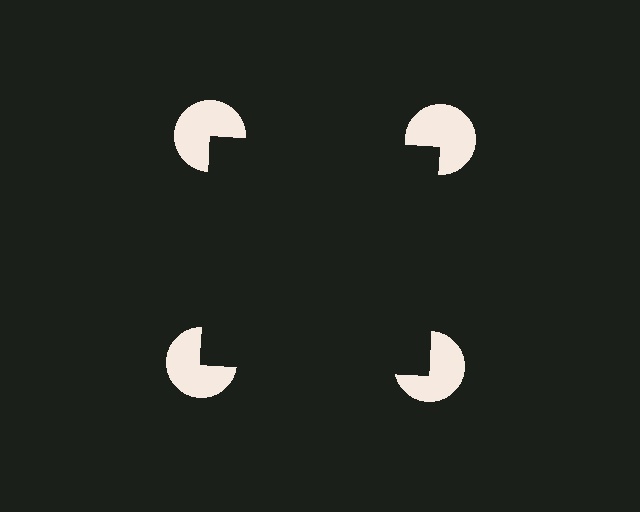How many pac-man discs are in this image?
There are 4 — one at each vertex of the illusory square.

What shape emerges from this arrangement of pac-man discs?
An illusory square — its edges are inferred from the aligned wedge cuts in the pac-man discs, not physically drawn.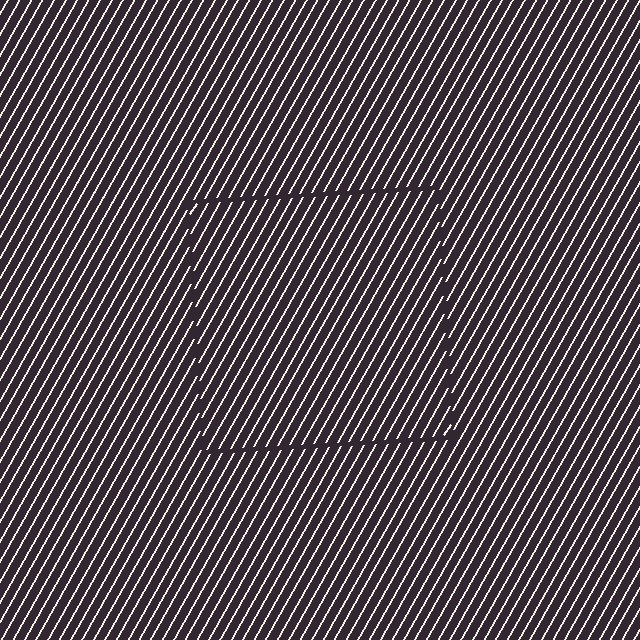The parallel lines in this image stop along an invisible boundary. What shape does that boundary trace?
An illusory square. The interior of the shape contains the same grating, shifted by half a period — the contour is defined by the phase discontinuity where line-ends from the inner and outer gratings abut.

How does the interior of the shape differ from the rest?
The interior of the shape contains the same grating, shifted by half a period — the contour is defined by the phase discontinuity where line-ends from the inner and outer gratings abut.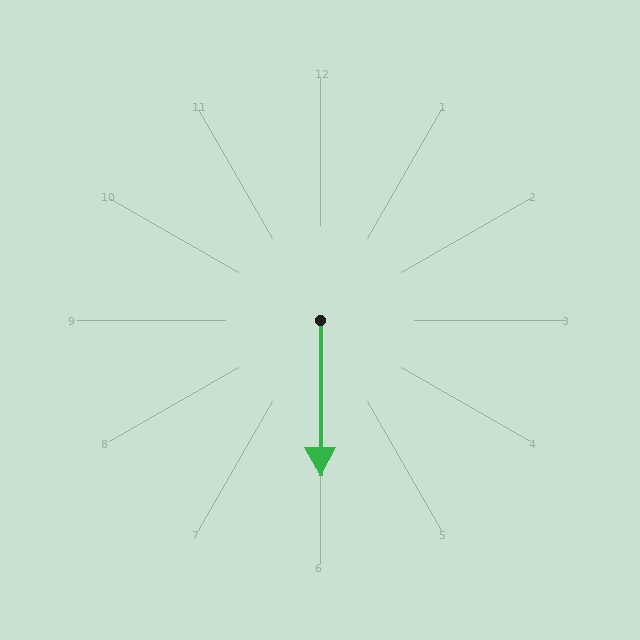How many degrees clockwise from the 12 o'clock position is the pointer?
Approximately 180 degrees.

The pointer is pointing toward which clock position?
Roughly 6 o'clock.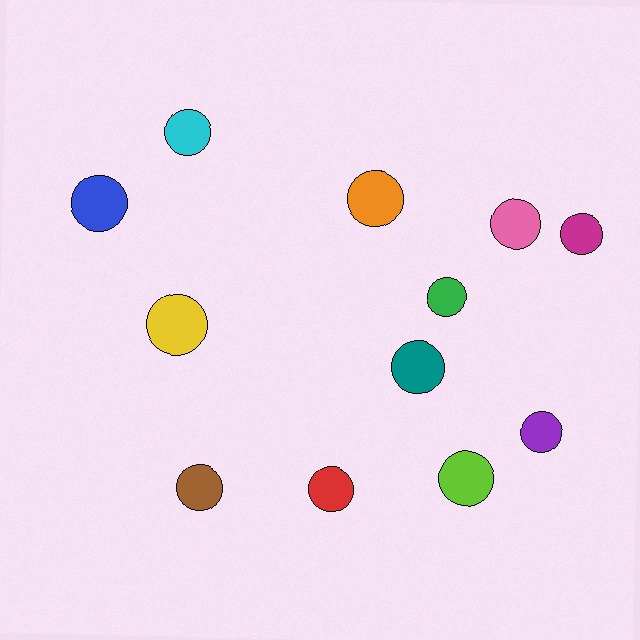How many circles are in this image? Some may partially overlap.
There are 12 circles.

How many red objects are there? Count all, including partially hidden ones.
There is 1 red object.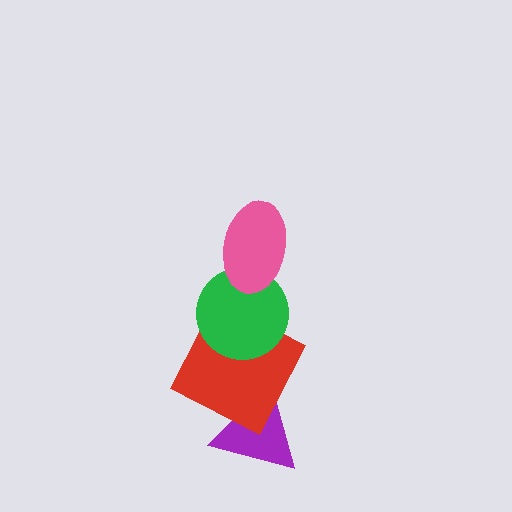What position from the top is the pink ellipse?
The pink ellipse is 1st from the top.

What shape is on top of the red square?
The green circle is on top of the red square.